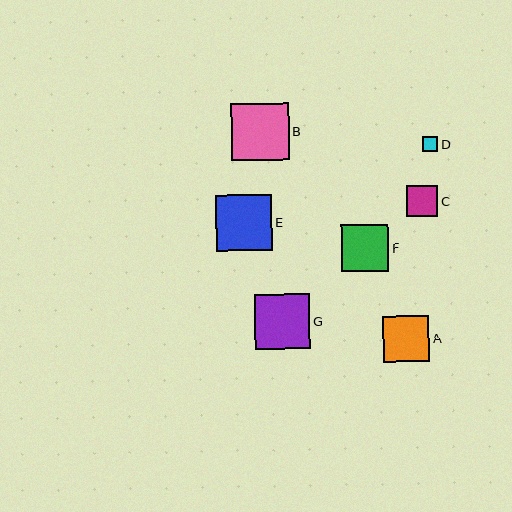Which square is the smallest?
Square D is the smallest with a size of approximately 15 pixels.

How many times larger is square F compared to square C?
Square F is approximately 1.5 times the size of square C.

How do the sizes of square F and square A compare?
Square F and square A are approximately the same size.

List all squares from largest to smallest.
From largest to smallest: B, E, G, F, A, C, D.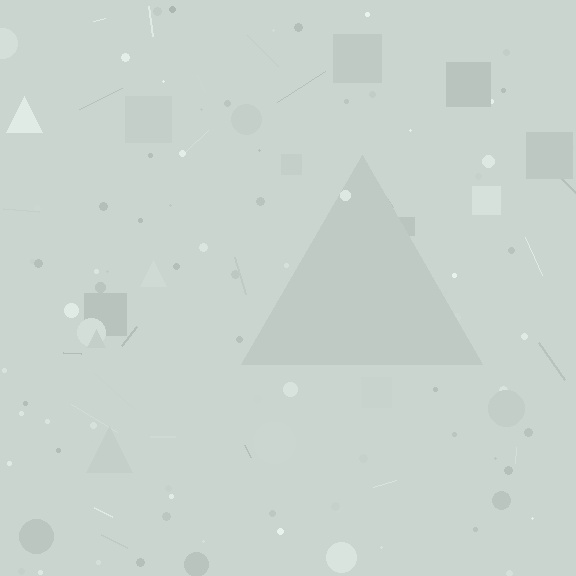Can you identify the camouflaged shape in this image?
The camouflaged shape is a triangle.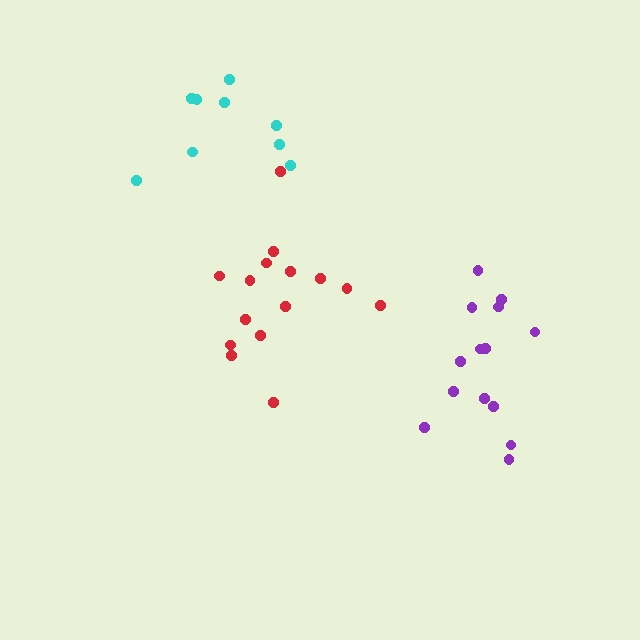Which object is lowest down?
The purple cluster is bottommost.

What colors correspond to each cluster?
The clusters are colored: red, purple, cyan.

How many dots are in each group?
Group 1: 15 dots, Group 2: 14 dots, Group 3: 9 dots (38 total).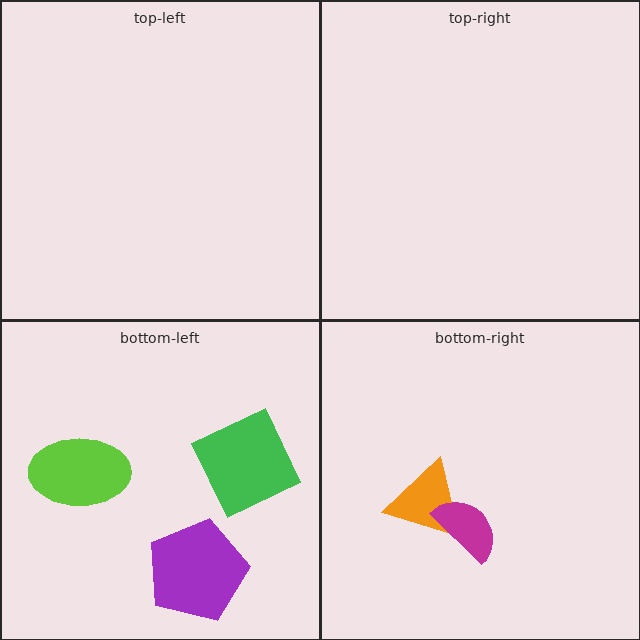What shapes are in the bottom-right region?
The orange triangle, the magenta semicircle.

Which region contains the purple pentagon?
The bottom-left region.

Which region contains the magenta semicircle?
The bottom-right region.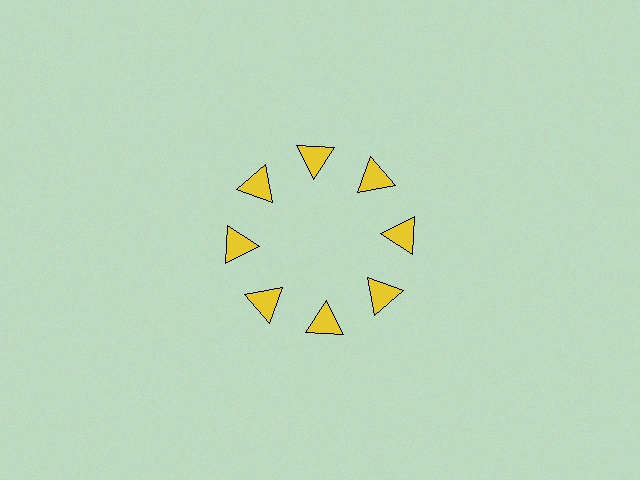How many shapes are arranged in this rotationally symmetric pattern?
There are 8 shapes, arranged in 8 groups of 1.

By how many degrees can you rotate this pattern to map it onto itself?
The pattern maps onto itself every 45 degrees of rotation.